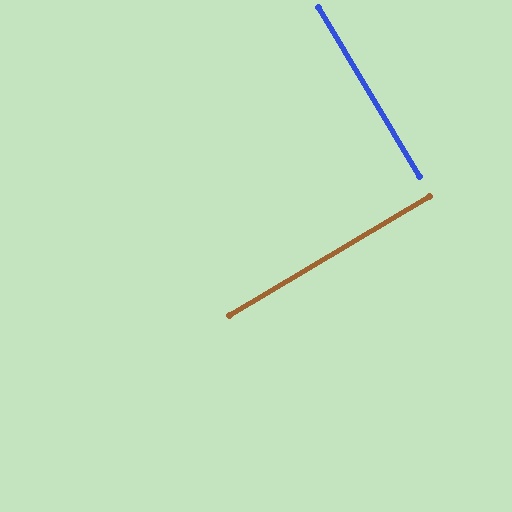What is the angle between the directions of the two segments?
Approximately 90 degrees.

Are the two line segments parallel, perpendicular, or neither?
Perpendicular — they meet at approximately 90°.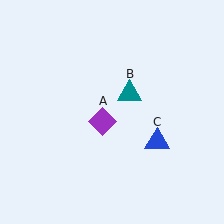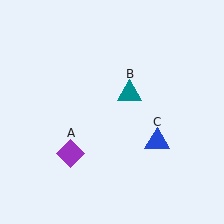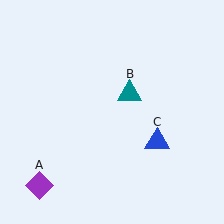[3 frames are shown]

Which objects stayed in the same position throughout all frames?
Teal triangle (object B) and blue triangle (object C) remained stationary.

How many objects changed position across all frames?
1 object changed position: purple diamond (object A).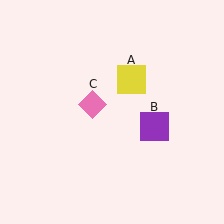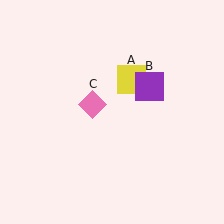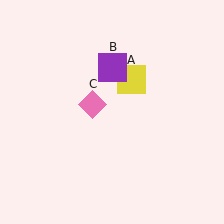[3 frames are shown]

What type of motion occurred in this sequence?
The purple square (object B) rotated counterclockwise around the center of the scene.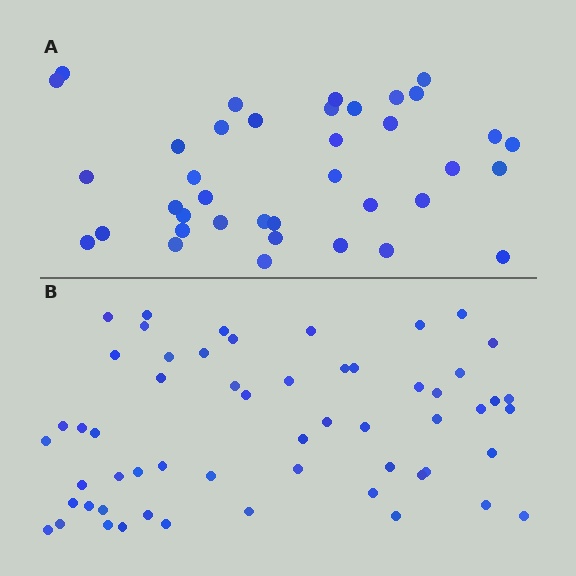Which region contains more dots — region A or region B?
Region B (the bottom region) has more dots.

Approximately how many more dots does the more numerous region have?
Region B has approximately 20 more dots than region A.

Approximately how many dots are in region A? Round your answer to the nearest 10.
About 40 dots. (The exact count is 38, which rounds to 40.)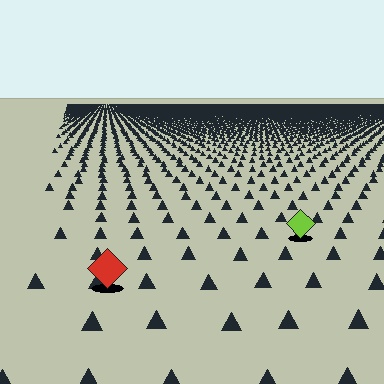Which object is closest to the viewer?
The red diamond is closest. The texture marks near it are larger and more spread out.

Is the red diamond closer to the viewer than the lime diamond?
Yes. The red diamond is closer — you can tell from the texture gradient: the ground texture is coarser near it.